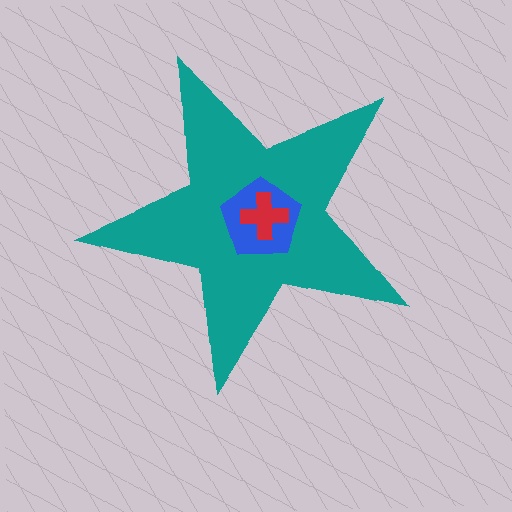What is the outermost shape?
The teal star.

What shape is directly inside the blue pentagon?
The red cross.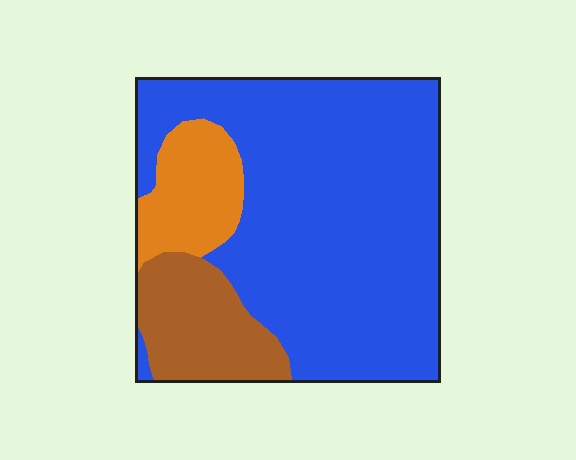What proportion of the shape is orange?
Orange covers about 10% of the shape.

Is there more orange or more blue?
Blue.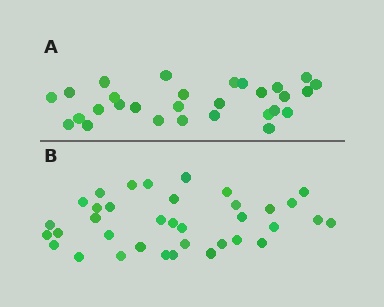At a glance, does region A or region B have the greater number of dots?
Region B (the bottom region) has more dots.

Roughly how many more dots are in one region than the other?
Region B has roughly 8 or so more dots than region A.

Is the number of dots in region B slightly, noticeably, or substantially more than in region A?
Region B has only slightly more — the two regions are fairly close. The ratio is roughly 1.2 to 1.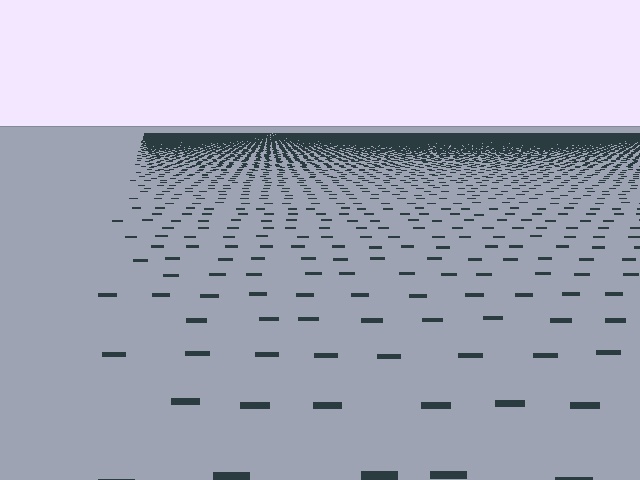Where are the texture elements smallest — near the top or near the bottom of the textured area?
Near the top.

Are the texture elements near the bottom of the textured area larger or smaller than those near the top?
Larger. Near the bottom, elements are closer to the viewer and appear at a bigger on-screen size.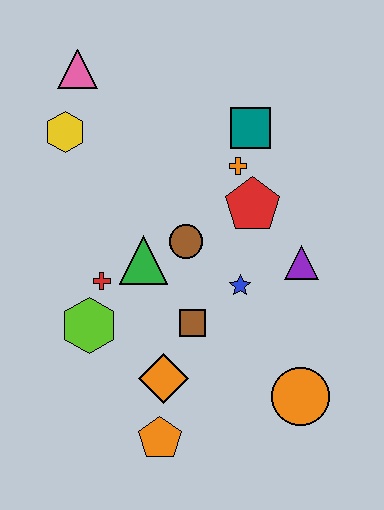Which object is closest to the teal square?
The orange cross is closest to the teal square.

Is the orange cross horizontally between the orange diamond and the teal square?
Yes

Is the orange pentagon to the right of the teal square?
No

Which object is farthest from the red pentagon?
The orange pentagon is farthest from the red pentagon.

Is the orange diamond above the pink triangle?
No